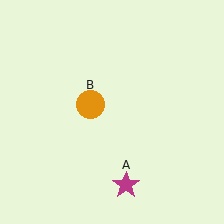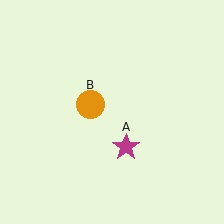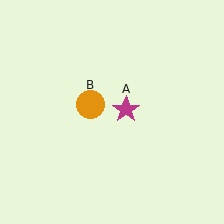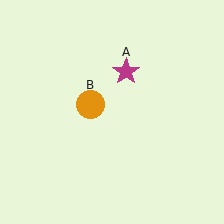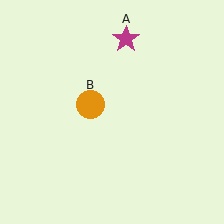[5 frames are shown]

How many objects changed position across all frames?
1 object changed position: magenta star (object A).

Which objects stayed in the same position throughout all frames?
Orange circle (object B) remained stationary.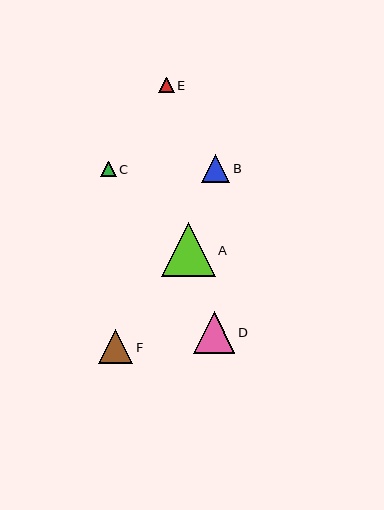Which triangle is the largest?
Triangle A is the largest with a size of approximately 54 pixels.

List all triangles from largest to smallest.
From largest to smallest: A, D, F, B, E, C.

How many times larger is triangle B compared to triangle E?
Triangle B is approximately 1.9 times the size of triangle E.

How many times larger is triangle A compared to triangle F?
Triangle A is approximately 1.6 times the size of triangle F.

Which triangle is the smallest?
Triangle C is the smallest with a size of approximately 15 pixels.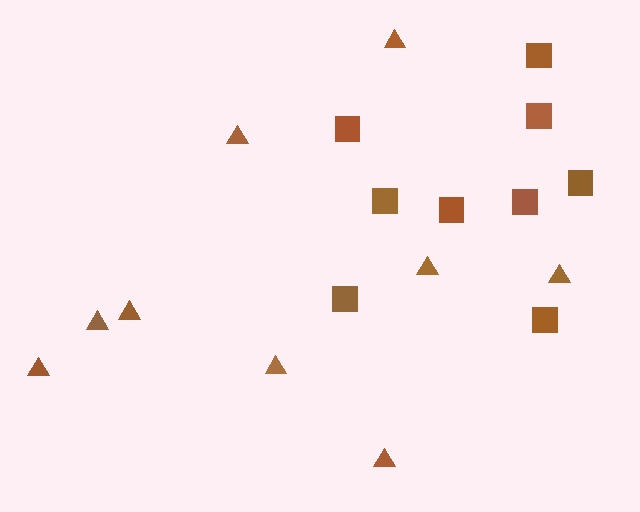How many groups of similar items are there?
There are 2 groups: one group of squares (9) and one group of triangles (9).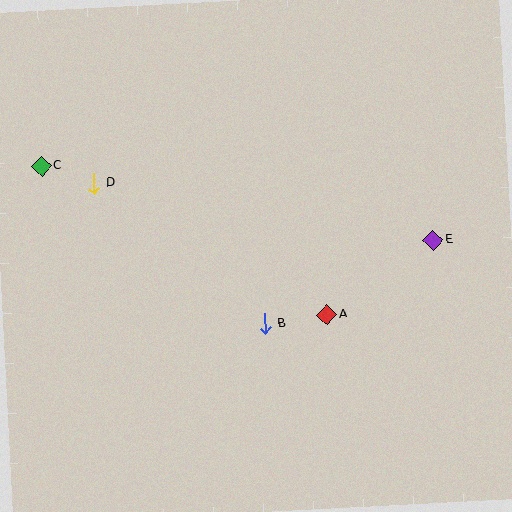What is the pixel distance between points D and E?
The distance between D and E is 344 pixels.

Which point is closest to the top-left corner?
Point C is closest to the top-left corner.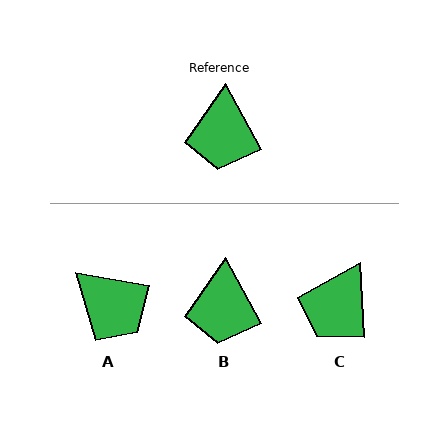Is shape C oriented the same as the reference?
No, it is off by about 26 degrees.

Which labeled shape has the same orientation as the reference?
B.